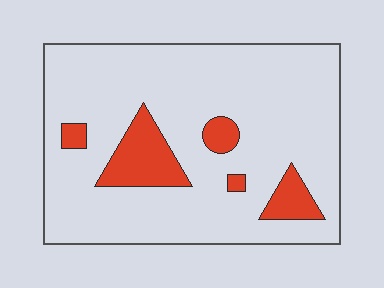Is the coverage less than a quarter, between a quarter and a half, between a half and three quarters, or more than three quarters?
Less than a quarter.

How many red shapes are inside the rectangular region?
5.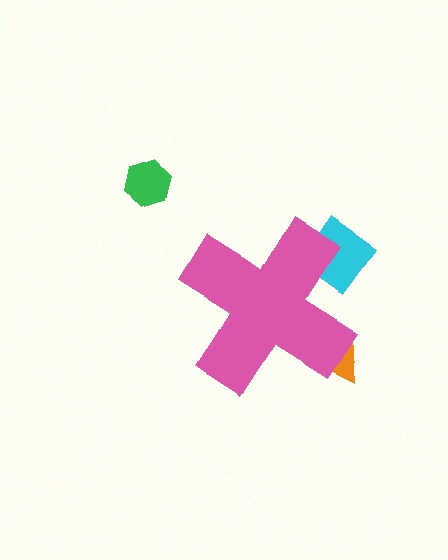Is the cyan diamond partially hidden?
Yes, the cyan diamond is partially hidden behind the pink cross.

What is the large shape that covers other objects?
A pink cross.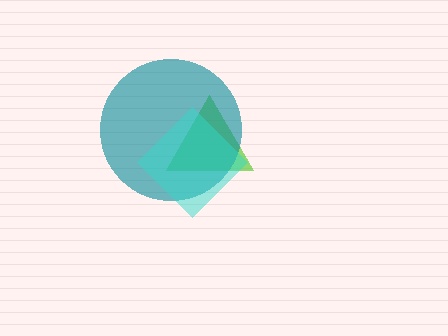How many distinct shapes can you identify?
There are 3 distinct shapes: a lime triangle, a teal circle, a cyan diamond.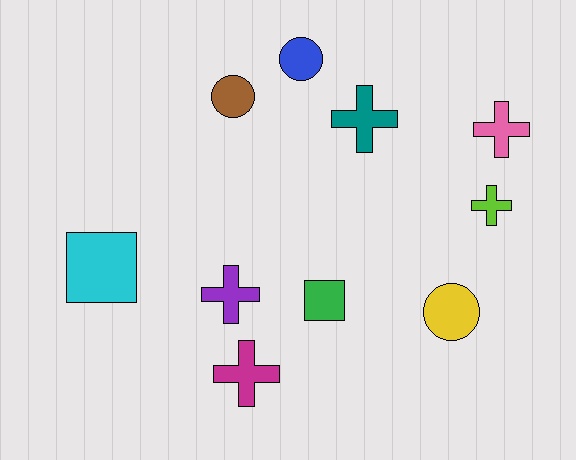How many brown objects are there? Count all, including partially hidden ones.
There is 1 brown object.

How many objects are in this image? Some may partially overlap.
There are 10 objects.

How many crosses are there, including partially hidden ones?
There are 5 crosses.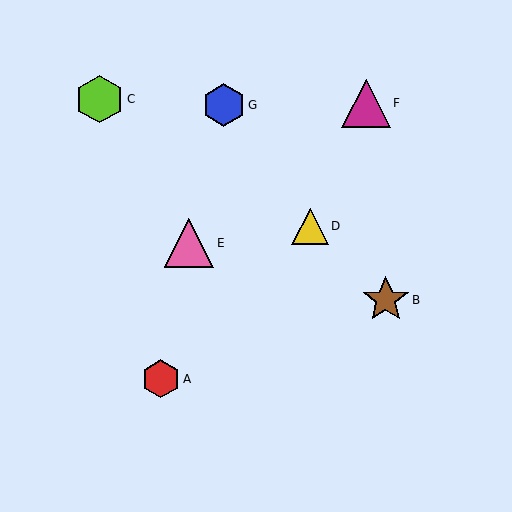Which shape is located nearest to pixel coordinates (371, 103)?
The magenta triangle (labeled F) at (366, 103) is nearest to that location.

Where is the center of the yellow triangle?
The center of the yellow triangle is at (310, 226).